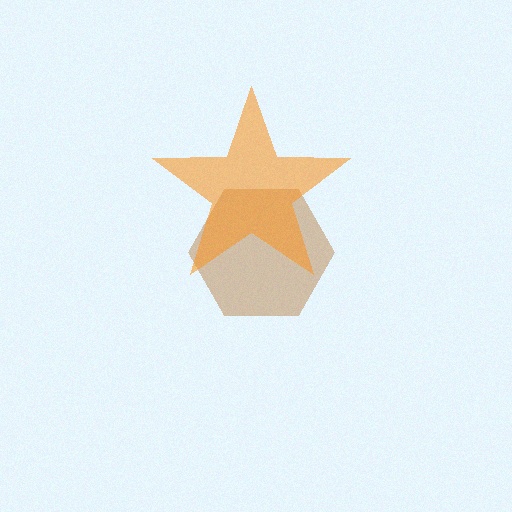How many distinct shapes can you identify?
There are 2 distinct shapes: a brown hexagon, an orange star.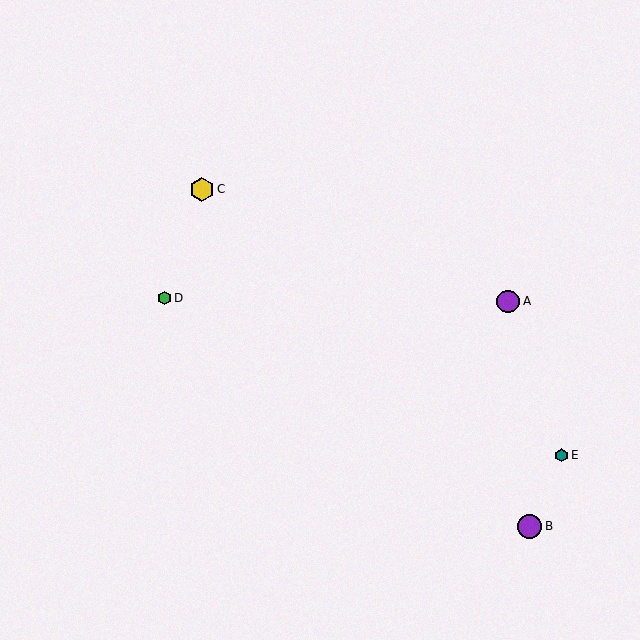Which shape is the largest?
The purple circle (labeled B) is the largest.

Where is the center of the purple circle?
The center of the purple circle is at (529, 526).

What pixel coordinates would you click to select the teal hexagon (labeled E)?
Click at (562, 455) to select the teal hexagon E.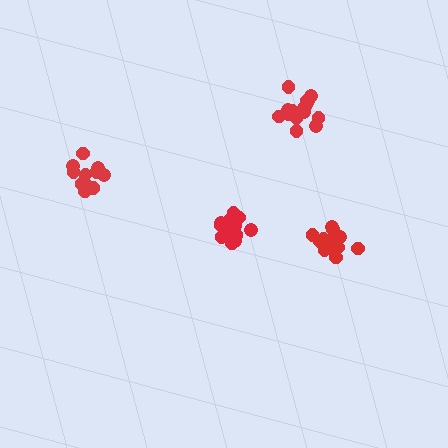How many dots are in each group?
Group 1: 17 dots, Group 2: 14 dots, Group 3: 17 dots, Group 4: 12 dots (60 total).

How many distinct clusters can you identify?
There are 4 distinct clusters.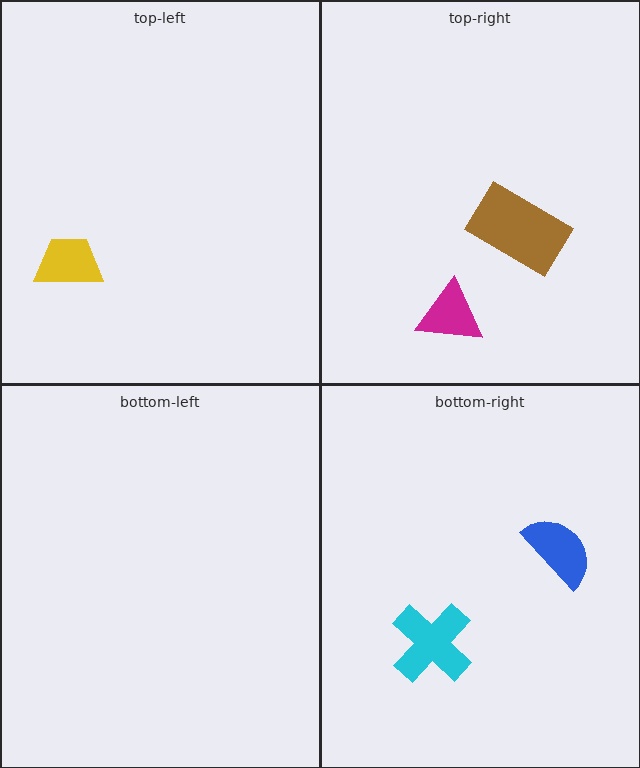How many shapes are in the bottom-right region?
2.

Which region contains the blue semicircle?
The bottom-right region.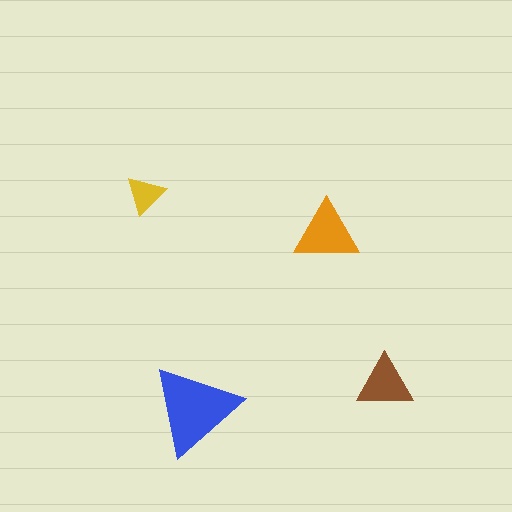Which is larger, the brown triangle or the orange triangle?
The orange one.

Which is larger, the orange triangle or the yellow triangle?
The orange one.